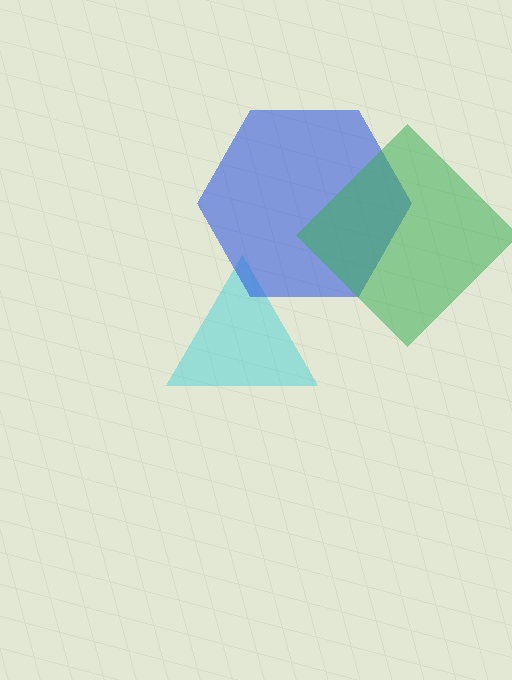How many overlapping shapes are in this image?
There are 3 overlapping shapes in the image.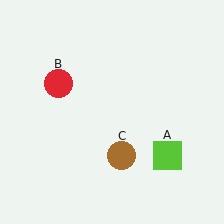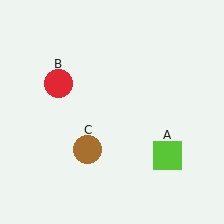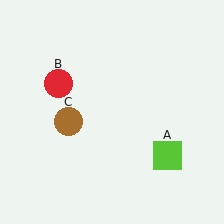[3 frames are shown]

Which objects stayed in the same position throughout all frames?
Lime square (object A) and red circle (object B) remained stationary.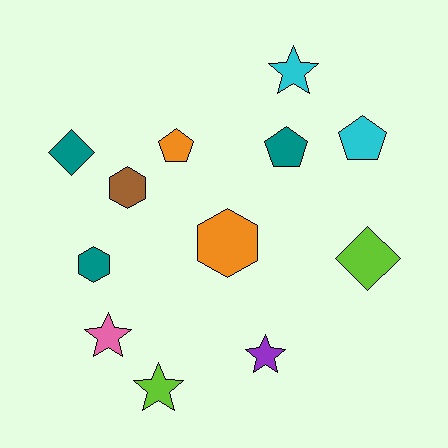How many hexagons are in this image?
There are 3 hexagons.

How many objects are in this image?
There are 12 objects.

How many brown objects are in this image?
There is 1 brown object.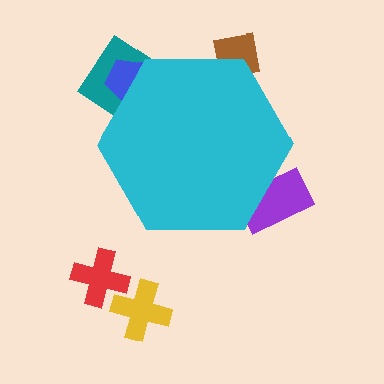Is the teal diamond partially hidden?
Yes, the teal diamond is partially hidden behind the cyan hexagon.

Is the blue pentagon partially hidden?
Yes, the blue pentagon is partially hidden behind the cyan hexagon.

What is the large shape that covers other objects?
A cyan hexagon.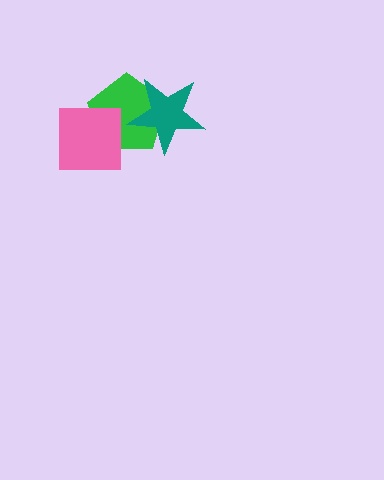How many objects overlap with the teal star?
1 object overlaps with the teal star.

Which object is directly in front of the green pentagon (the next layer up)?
The teal star is directly in front of the green pentagon.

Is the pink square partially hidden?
No, no other shape covers it.